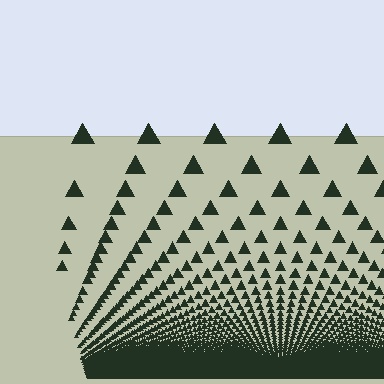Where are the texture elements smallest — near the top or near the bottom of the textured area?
Near the bottom.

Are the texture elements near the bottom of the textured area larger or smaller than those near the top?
Smaller. The gradient is inverted — elements near the bottom are smaller and denser.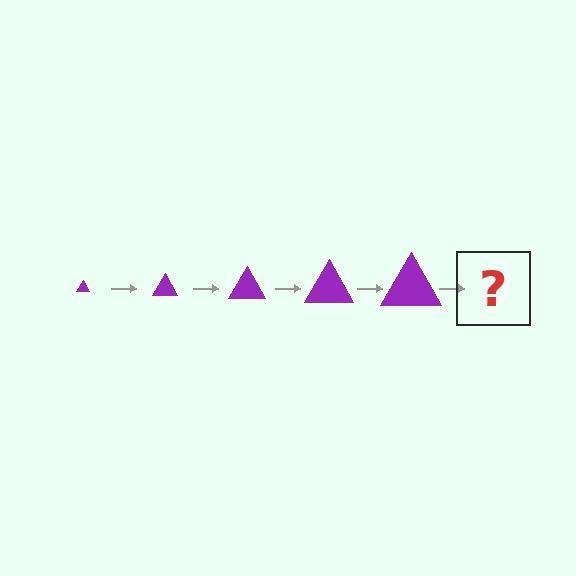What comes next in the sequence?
The next element should be a purple triangle, larger than the previous one.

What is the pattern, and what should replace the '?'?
The pattern is that the triangle gets progressively larger each step. The '?' should be a purple triangle, larger than the previous one.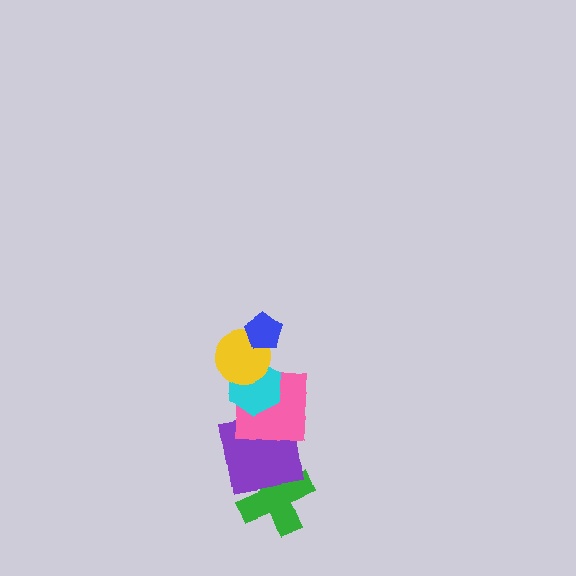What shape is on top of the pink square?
The cyan hexagon is on top of the pink square.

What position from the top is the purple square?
The purple square is 5th from the top.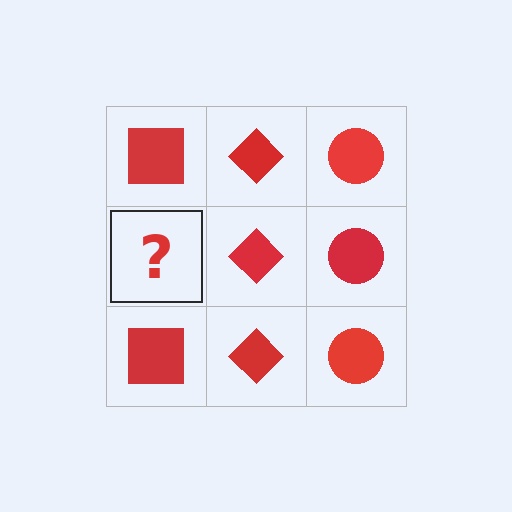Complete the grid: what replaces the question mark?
The question mark should be replaced with a red square.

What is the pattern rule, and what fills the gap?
The rule is that each column has a consistent shape. The gap should be filled with a red square.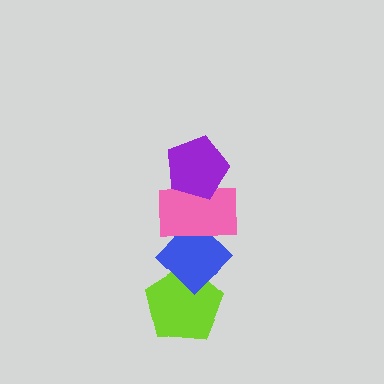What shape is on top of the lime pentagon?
The blue diamond is on top of the lime pentagon.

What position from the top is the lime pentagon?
The lime pentagon is 4th from the top.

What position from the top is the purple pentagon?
The purple pentagon is 1st from the top.